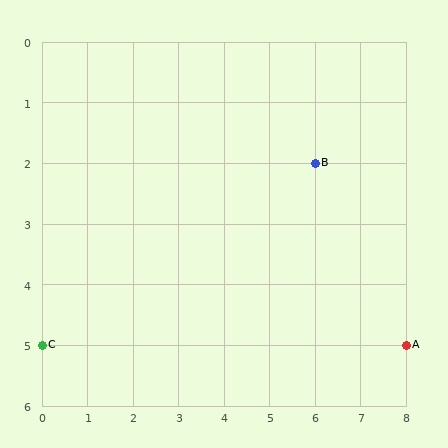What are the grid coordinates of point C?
Point C is at grid coordinates (0, 5).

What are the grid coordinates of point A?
Point A is at grid coordinates (8, 5).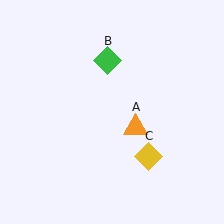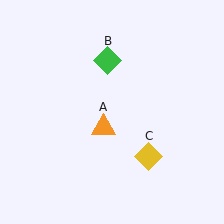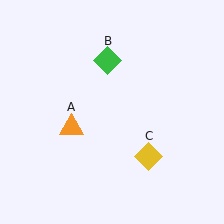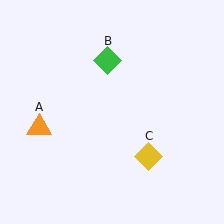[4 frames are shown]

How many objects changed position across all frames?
1 object changed position: orange triangle (object A).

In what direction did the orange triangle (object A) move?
The orange triangle (object A) moved left.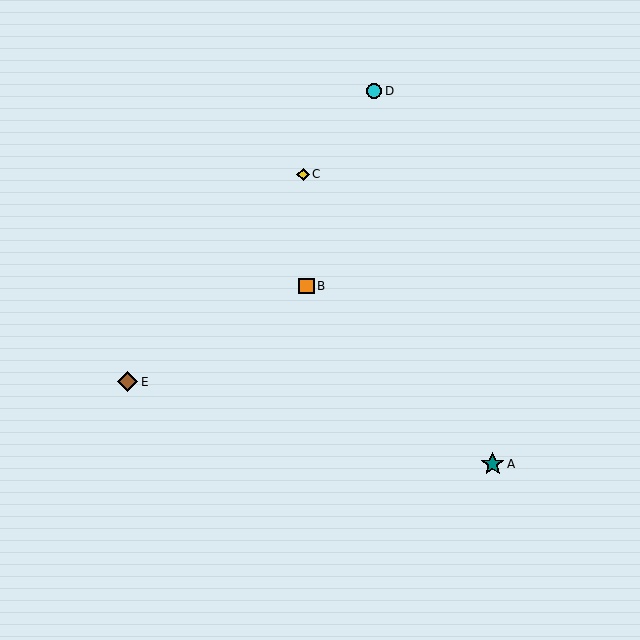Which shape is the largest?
The teal star (labeled A) is the largest.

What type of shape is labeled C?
Shape C is a yellow diamond.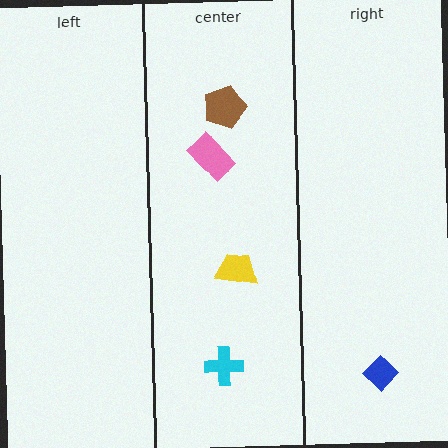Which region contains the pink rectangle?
The center region.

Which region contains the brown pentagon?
The center region.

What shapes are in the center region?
The yellow trapezoid, the brown pentagon, the pink rectangle, the cyan cross.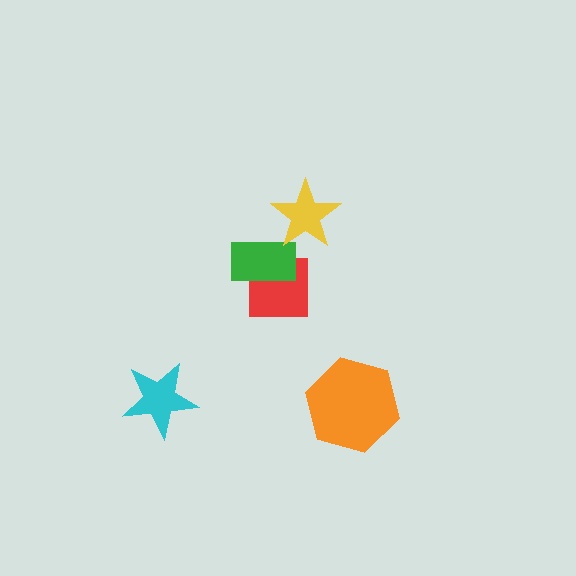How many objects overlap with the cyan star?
0 objects overlap with the cyan star.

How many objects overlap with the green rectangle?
1 object overlaps with the green rectangle.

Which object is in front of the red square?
The green rectangle is in front of the red square.